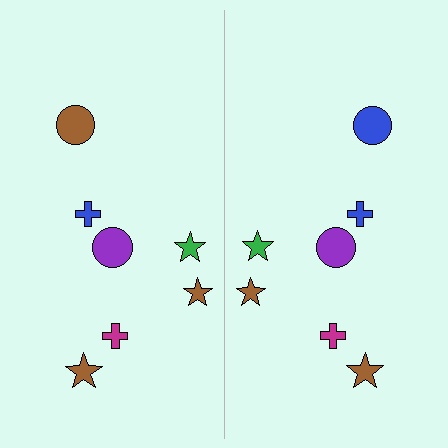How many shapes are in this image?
There are 14 shapes in this image.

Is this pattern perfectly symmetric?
No, the pattern is not perfectly symmetric. The blue circle on the right side breaks the symmetry — its mirror counterpart is brown.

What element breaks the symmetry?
The blue circle on the right side breaks the symmetry — its mirror counterpart is brown.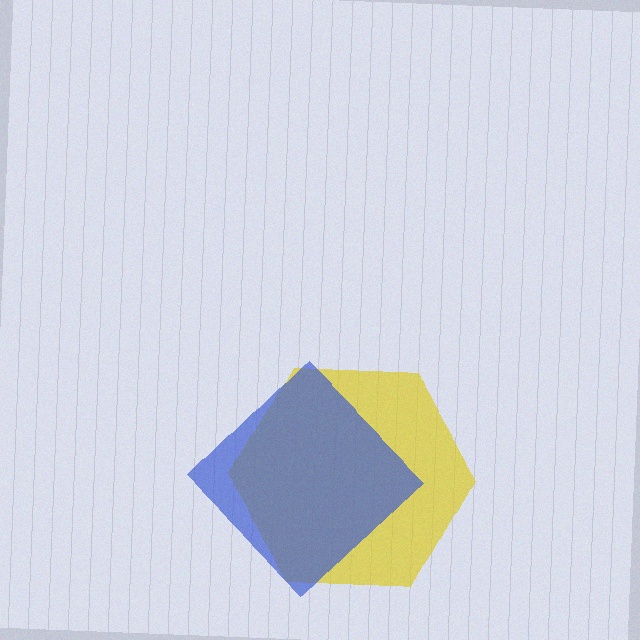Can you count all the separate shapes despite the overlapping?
Yes, there are 2 separate shapes.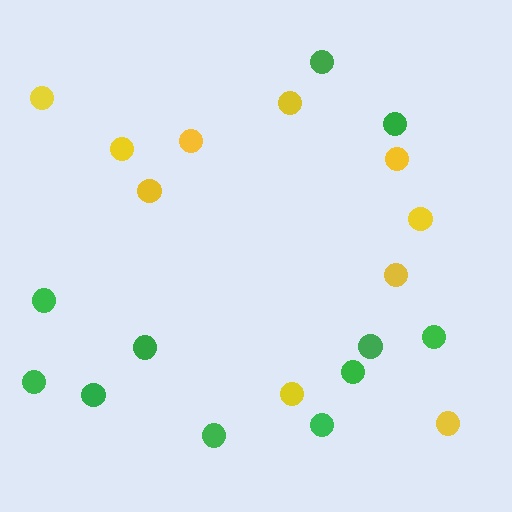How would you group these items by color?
There are 2 groups: one group of green circles (11) and one group of yellow circles (10).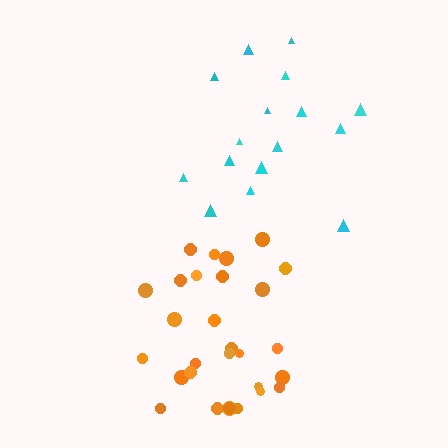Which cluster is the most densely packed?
Orange.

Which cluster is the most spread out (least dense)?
Cyan.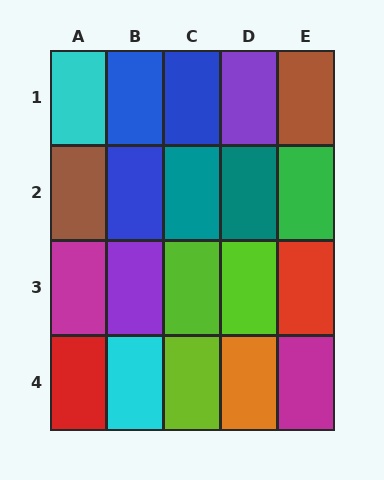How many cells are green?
1 cell is green.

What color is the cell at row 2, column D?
Teal.